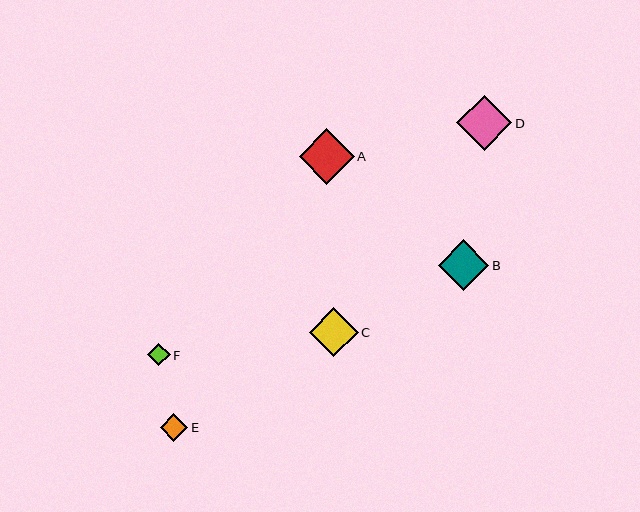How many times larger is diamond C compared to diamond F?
Diamond C is approximately 2.1 times the size of diamond F.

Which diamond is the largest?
Diamond A is the largest with a size of approximately 55 pixels.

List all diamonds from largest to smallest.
From largest to smallest: A, D, B, C, E, F.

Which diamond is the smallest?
Diamond F is the smallest with a size of approximately 23 pixels.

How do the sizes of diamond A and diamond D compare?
Diamond A and diamond D are approximately the same size.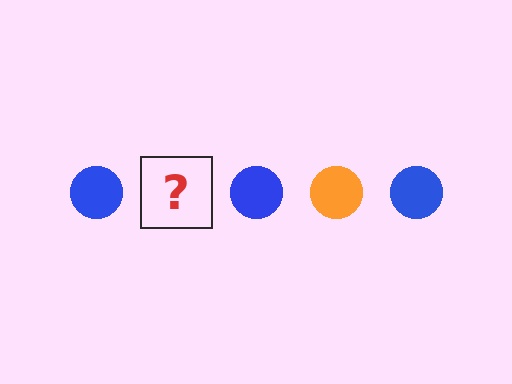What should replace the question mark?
The question mark should be replaced with an orange circle.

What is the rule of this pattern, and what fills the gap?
The rule is that the pattern cycles through blue, orange circles. The gap should be filled with an orange circle.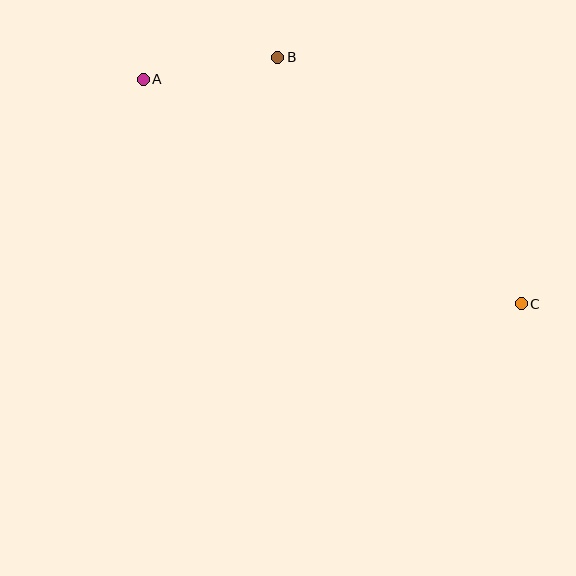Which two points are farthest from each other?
Points A and C are farthest from each other.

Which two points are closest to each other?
Points A and B are closest to each other.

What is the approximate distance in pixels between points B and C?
The distance between B and C is approximately 346 pixels.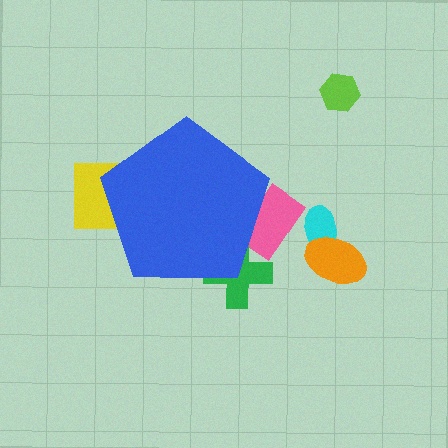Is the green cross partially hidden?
Yes, the green cross is partially hidden behind the blue pentagon.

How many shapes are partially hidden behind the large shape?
3 shapes are partially hidden.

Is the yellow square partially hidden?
Yes, the yellow square is partially hidden behind the blue pentagon.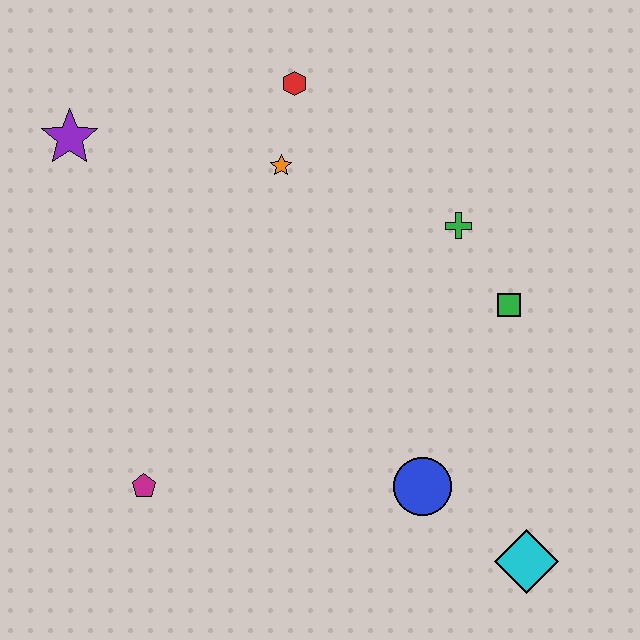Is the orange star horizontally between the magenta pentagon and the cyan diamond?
Yes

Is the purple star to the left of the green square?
Yes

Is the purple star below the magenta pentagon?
No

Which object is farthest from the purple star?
The cyan diamond is farthest from the purple star.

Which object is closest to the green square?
The green cross is closest to the green square.